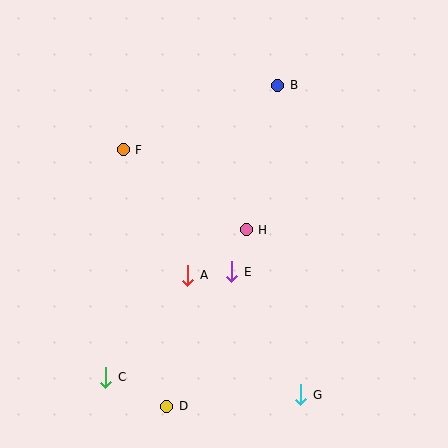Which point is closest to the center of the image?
Point H at (246, 230) is closest to the center.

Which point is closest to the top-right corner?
Point B is closest to the top-right corner.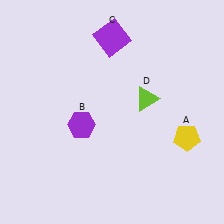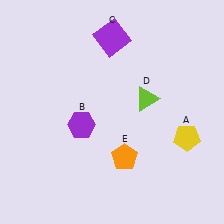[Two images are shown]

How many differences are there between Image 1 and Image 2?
There is 1 difference between the two images.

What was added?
An orange pentagon (E) was added in Image 2.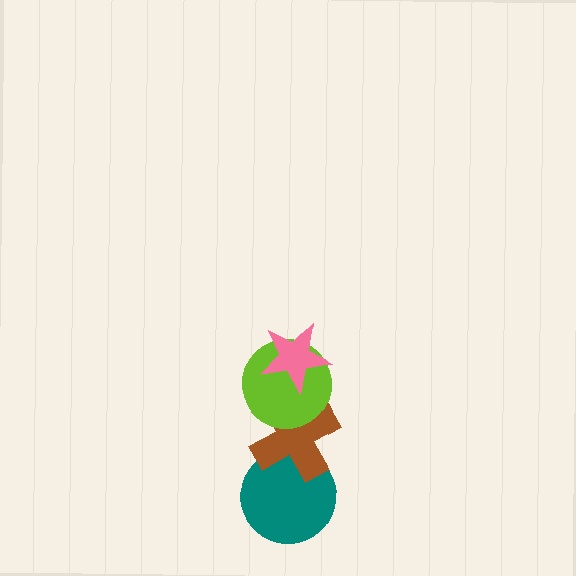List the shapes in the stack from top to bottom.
From top to bottom: the pink star, the lime circle, the brown cross, the teal circle.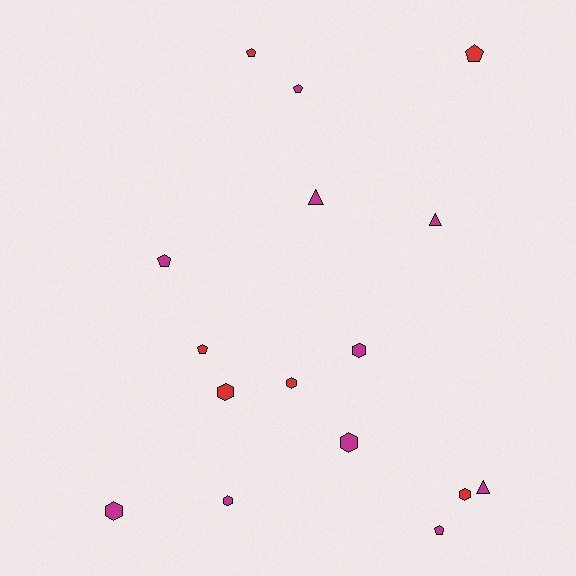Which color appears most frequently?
Magenta, with 10 objects.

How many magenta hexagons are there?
There are 4 magenta hexagons.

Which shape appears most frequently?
Hexagon, with 7 objects.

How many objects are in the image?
There are 16 objects.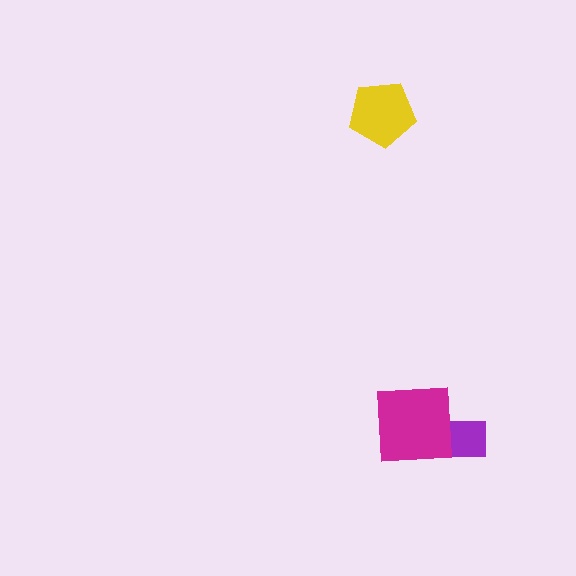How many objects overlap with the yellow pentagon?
0 objects overlap with the yellow pentagon.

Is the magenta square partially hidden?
No, no other shape covers it.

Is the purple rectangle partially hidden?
Yes, it is partially covered by another shape.